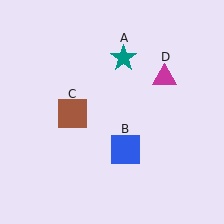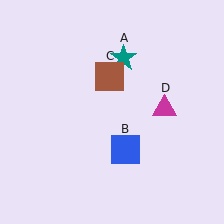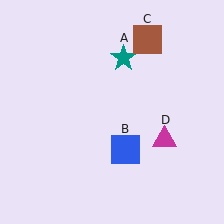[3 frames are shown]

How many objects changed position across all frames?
2 objects changed position: brown square (object C), magenta triangle (object D).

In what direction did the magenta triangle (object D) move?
The magenta triangle (object D) moved down.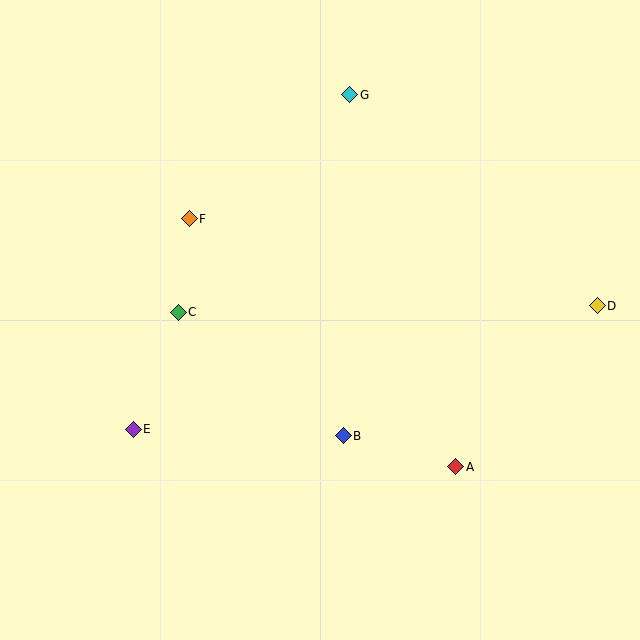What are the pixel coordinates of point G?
Point G is at (350, 95).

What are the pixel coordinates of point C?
Point C is at (178, 312).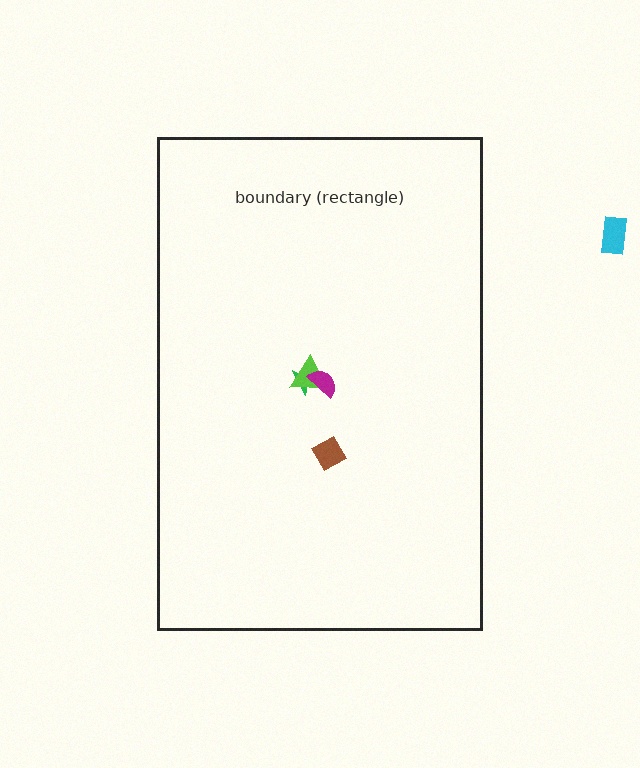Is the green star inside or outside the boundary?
Inside.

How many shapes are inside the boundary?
4 inside, 1 outside.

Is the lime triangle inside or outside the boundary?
Inside.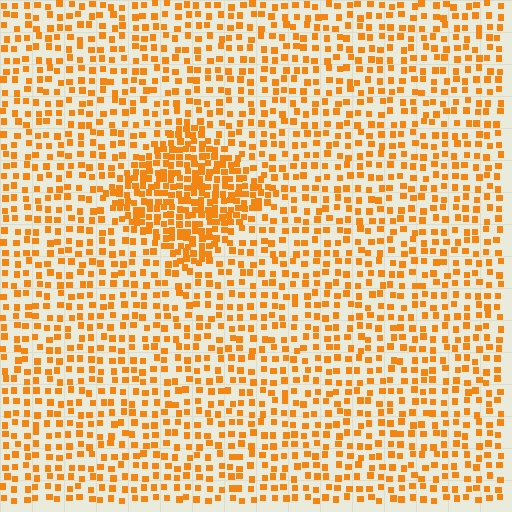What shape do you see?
I see a diamond.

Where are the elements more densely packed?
The elements are more densely packed inside the diamond boundary.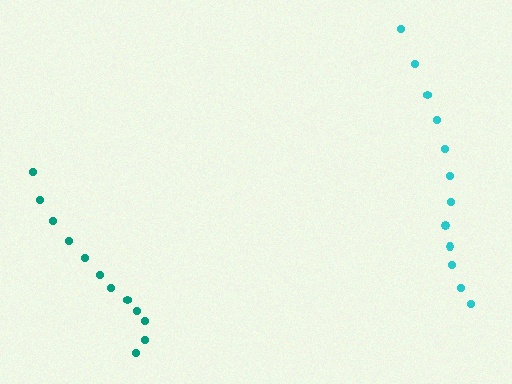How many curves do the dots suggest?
There are 2 distinct paths.